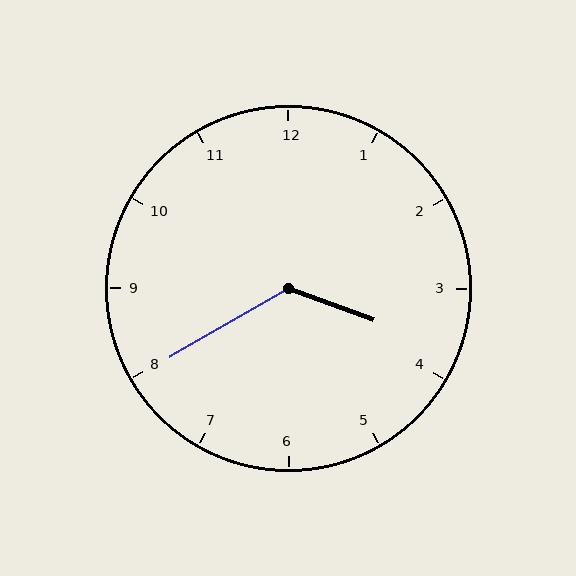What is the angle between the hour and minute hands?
Approximately 130 degrees.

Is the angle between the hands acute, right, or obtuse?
It is obtuse.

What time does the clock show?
3:40.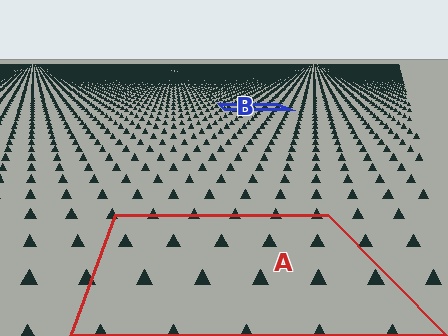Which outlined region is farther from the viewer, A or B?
Region B is farther from the viewer — the texture elements inside it appear smaller and more densely packed.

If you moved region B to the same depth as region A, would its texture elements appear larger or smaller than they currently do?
They would appear larger. At a closer depth, the same texture elements are projected at a bigger on-screen size.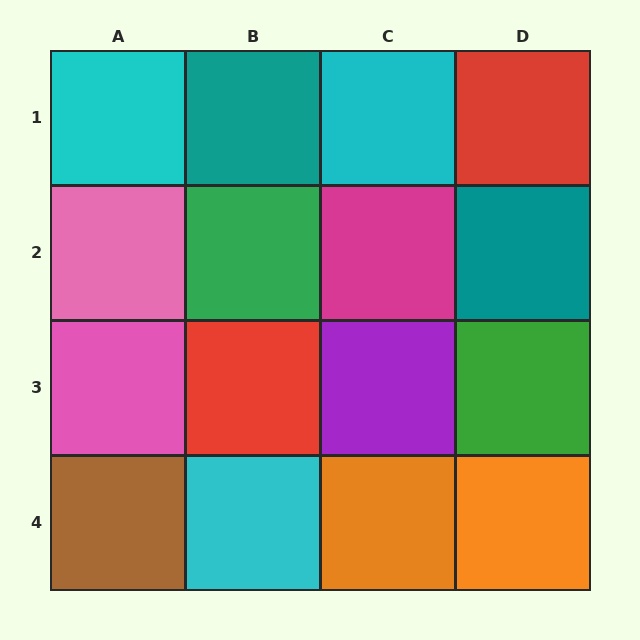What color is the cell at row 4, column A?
Brown.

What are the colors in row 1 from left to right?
Cyan, teal, cyan, red.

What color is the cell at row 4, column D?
Orange.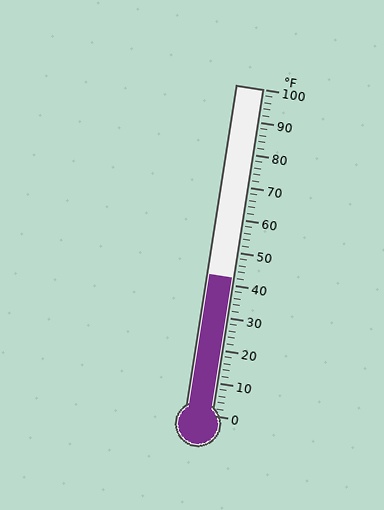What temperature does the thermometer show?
The thermometer shows approximately 42°F.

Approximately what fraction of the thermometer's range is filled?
The thermometer is filled to approximately 40% of its range.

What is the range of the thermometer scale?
The thermometer scale ranges from 0°F to 100°F.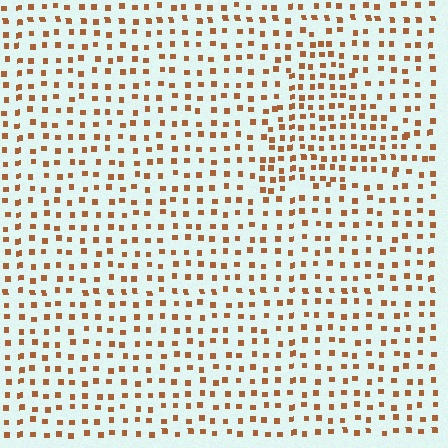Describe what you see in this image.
The image contains small brown elements arranged at two different densities. A triangle-shaped region is visible where the elements are more densely packed than the surrounding area.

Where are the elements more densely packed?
The elements are more densely packed inside the triangle boundary.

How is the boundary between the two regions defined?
The boundary is defined by a change in element density (approximately 1.6x ratio). All elements are the same color, size, and shape.